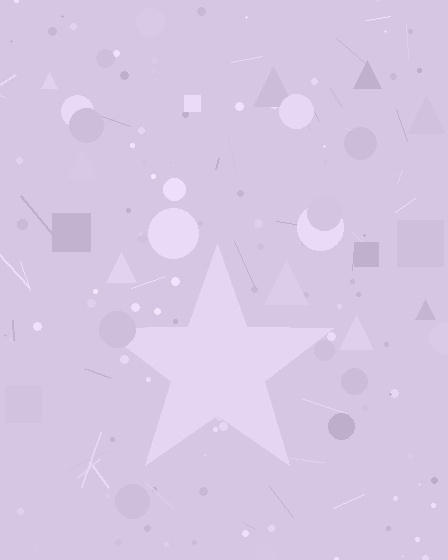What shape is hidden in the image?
A star is hidden in the image.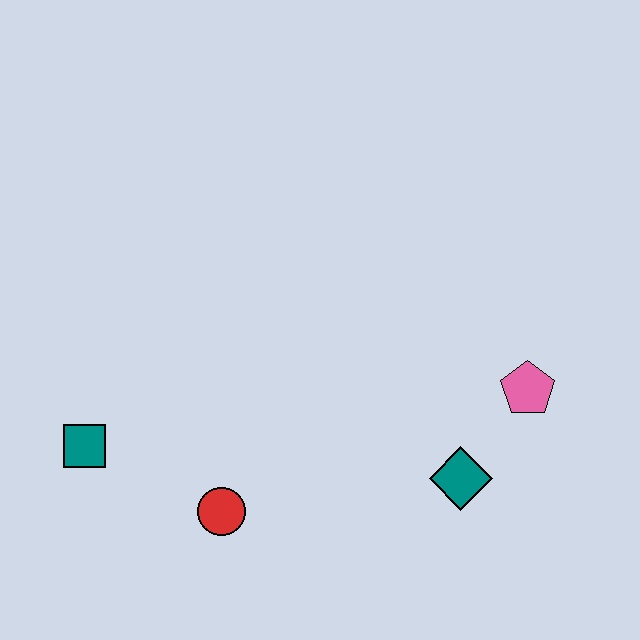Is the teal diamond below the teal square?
Yes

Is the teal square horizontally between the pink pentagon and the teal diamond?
No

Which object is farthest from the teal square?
The pink pentagon is farthest from the teal square.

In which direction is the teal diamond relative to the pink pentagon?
The teal diamond is below the pink pentagon.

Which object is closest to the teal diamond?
The pink pentagon is closest to the teal diamond.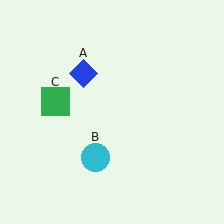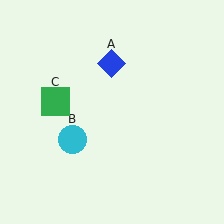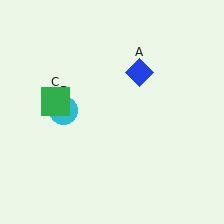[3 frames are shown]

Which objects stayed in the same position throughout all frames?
Green square (object C) remained stationary.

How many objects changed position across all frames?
2 objects changed position: blue diamond (object A), cyan circle (object B).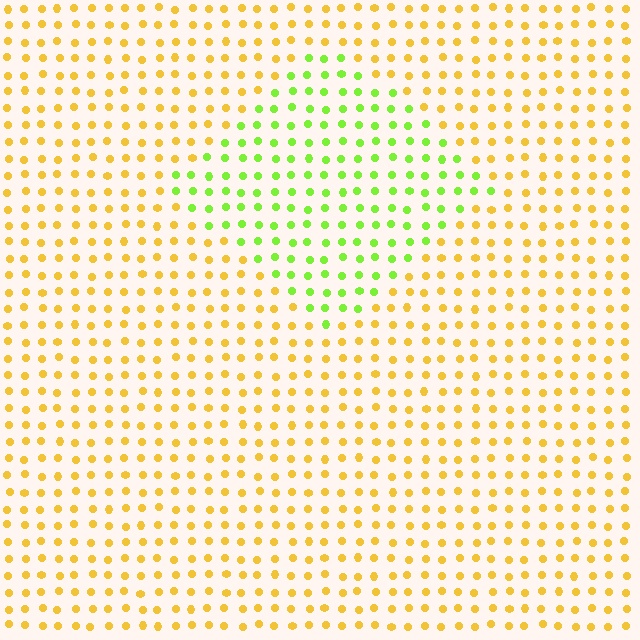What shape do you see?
I see a diamond.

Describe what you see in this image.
The image is filled with small yellow elements in a uniform arrangement. A diamond-shaped region is visible where the elements are tinted to a slightly different hue, forming a subtle color boundary.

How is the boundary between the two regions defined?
The boundary is defined purely by a slight shift in hue (about 53 degrees). Spacing, size, and orientation are identical on both sides.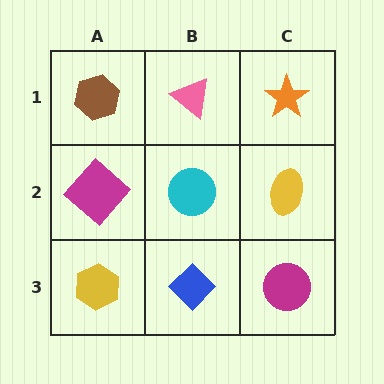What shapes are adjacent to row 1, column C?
A yellow ellipse (row 2, column C), a pink triangle (row 1, column B).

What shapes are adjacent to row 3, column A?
A magenta diamond (row 2, column A), a blue diamond (row 3, column B).